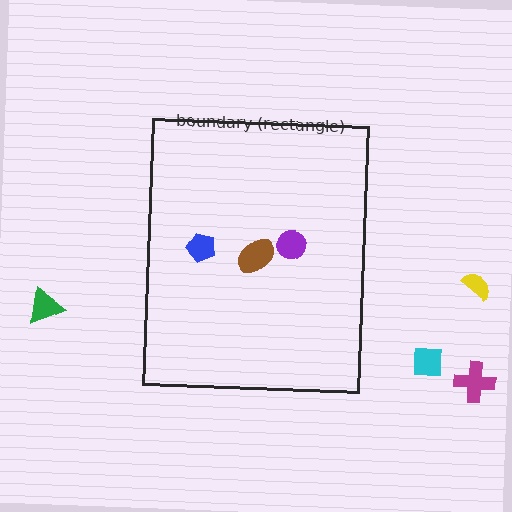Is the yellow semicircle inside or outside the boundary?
Outside.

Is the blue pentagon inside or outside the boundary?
Inside.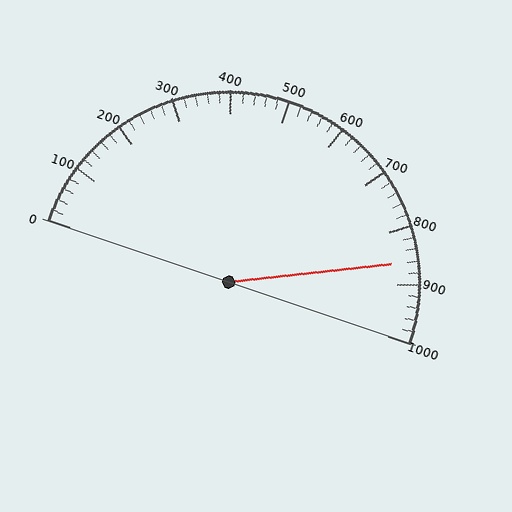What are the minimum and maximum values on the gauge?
The gauge ranges from 0 to 1000.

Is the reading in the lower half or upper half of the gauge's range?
The reading is in the upper half of the range (0 to 1000).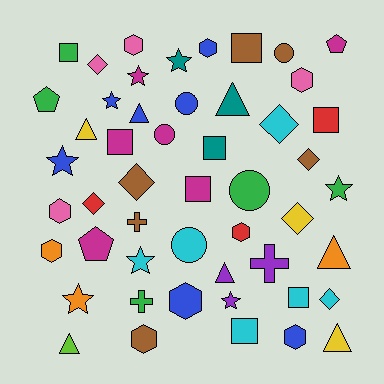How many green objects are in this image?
There are 5 green objects.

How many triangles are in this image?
There are 7 triangles.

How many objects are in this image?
There are 50 objects.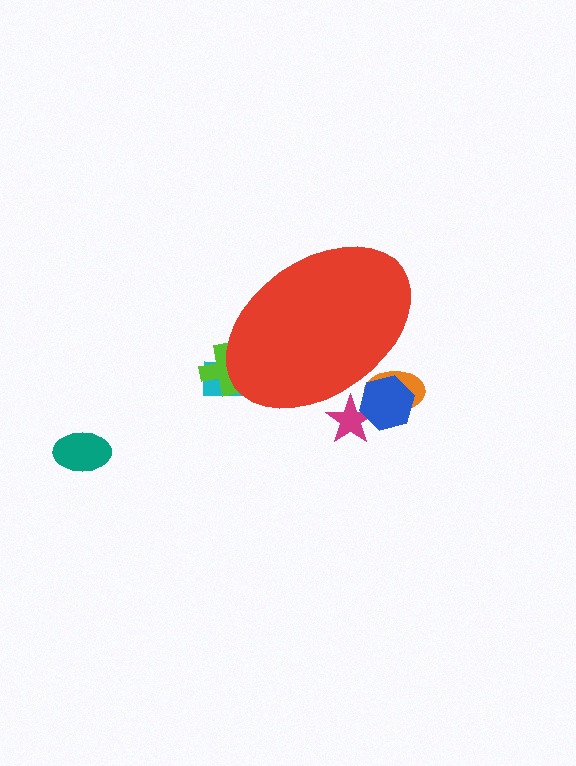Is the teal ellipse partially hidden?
No, the teal ellipse is fully visible.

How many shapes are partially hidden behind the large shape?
5 shapes are partially hidden.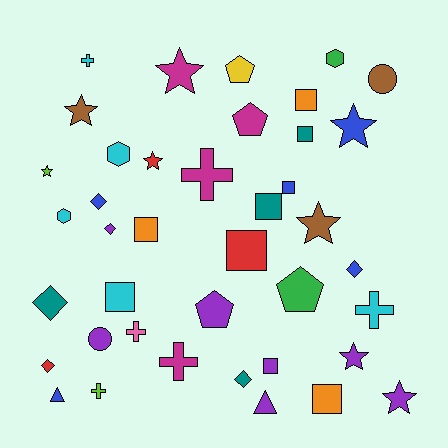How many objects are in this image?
There are 40 objects.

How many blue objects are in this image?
There are 5 blue objects.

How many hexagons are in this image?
There are 3 hexagons.